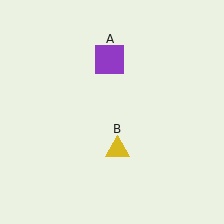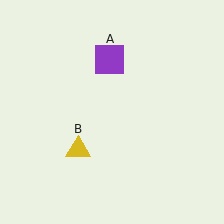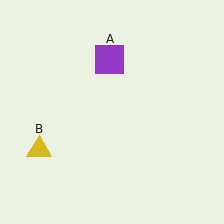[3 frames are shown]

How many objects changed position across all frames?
1 object changed position: yellow triangle (object B).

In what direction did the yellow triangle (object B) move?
The yellow triangle (object B) moved left.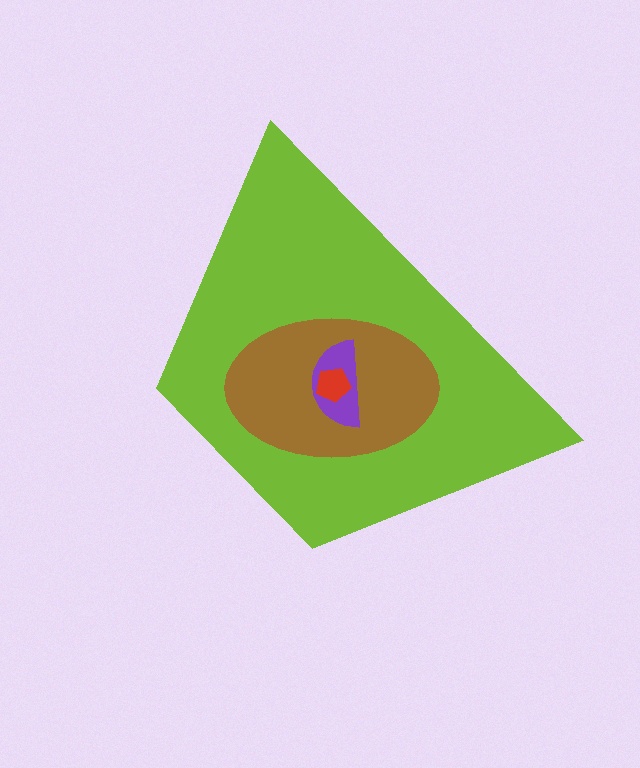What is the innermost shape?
The red pentagon.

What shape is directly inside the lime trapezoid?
The brown ellipse.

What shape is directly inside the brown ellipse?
The purple semicircle.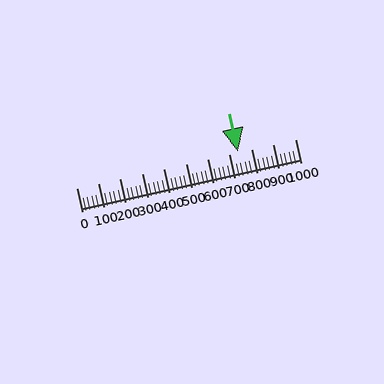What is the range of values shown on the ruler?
The ruler shows values from 0 to 1000.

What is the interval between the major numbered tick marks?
The major tick marks are spaced 100 units apart.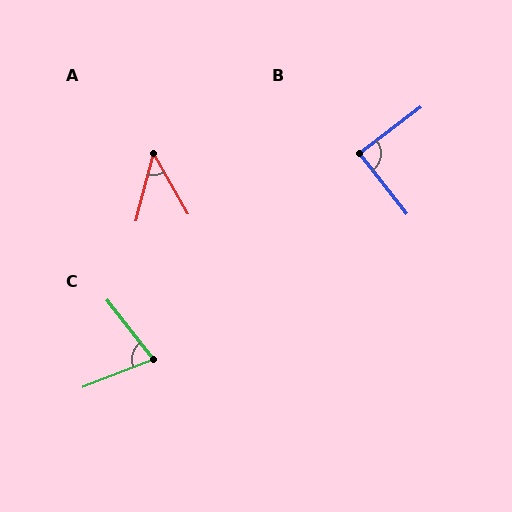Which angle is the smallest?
A, at approximately 44 degrees.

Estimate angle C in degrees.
Approximately 73 degrees.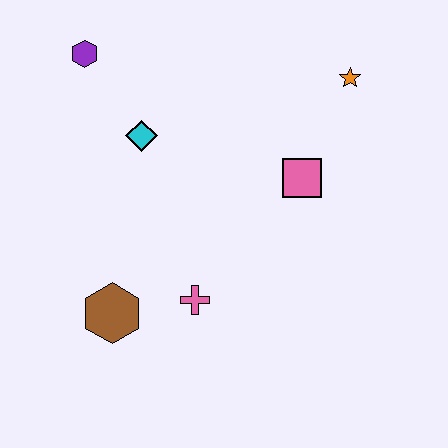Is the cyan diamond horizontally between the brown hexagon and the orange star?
Yes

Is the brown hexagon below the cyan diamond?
Yes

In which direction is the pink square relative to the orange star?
The pink square is below the orange star.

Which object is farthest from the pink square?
The purple hexagon is farthest from the pink square.